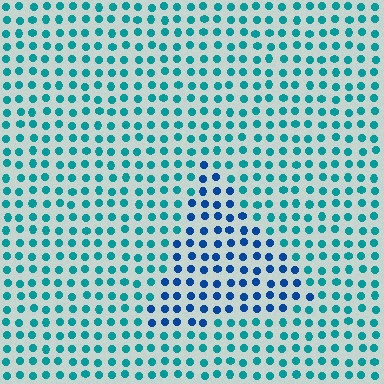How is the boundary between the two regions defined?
The boundary is defined purely by a slight shift in hue (about 36 degrees). Spacing, size, and orientation are identical on both sides.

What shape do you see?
I see a triangle.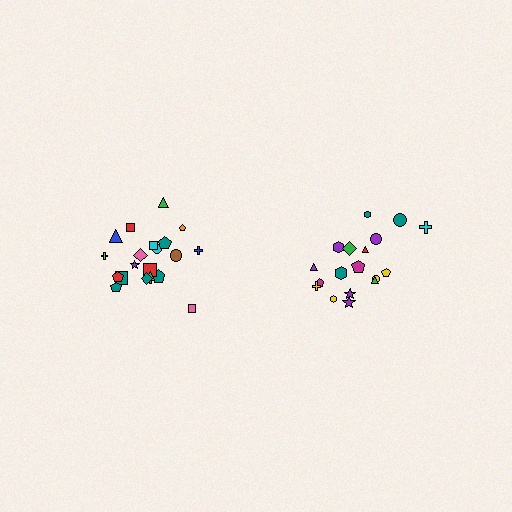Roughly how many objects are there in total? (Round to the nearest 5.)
Roughly 40 objects in total.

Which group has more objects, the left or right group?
The left group.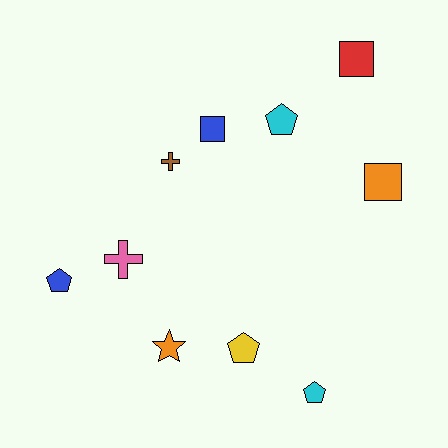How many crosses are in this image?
There are 2 crosses.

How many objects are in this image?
There are 10 objects.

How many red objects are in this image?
There is 1 red object.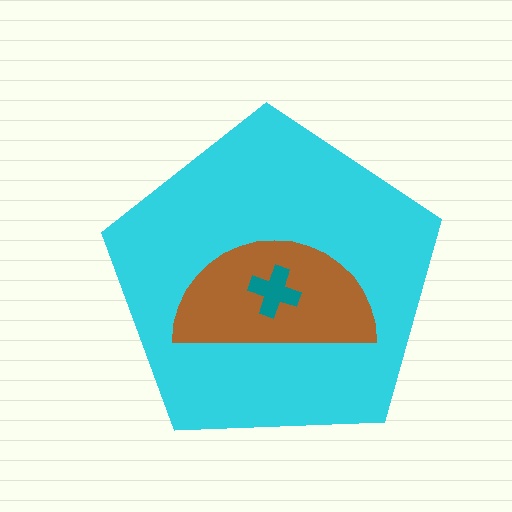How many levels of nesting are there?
3.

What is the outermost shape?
The cyan pentagon.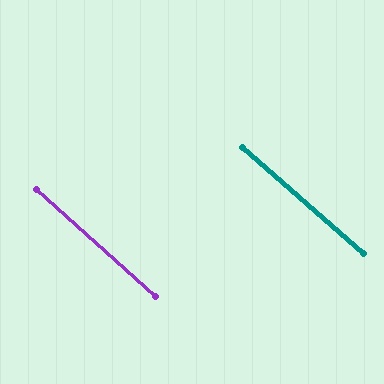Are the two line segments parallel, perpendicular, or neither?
Parallel — their directions differ by only 0.8°.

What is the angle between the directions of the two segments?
Approximately 1 degree.